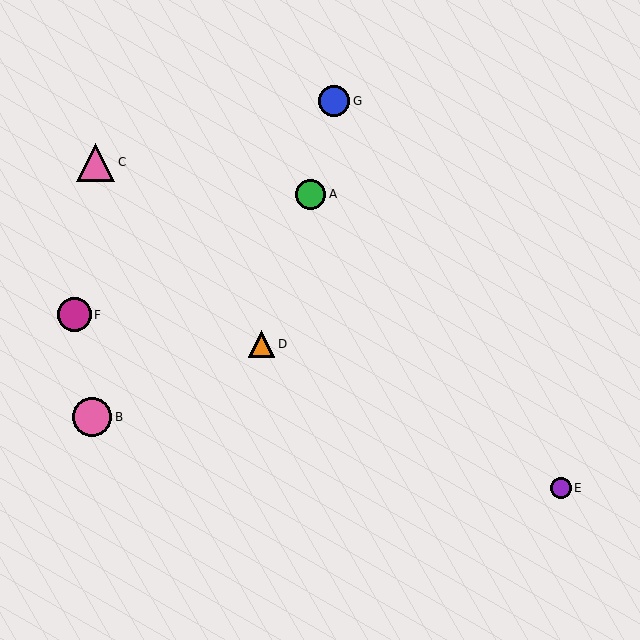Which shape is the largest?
The pink circle (labeled B) is the largest.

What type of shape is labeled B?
Shape B is a pink circle.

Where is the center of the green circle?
The center of the green circle is at (311, 194).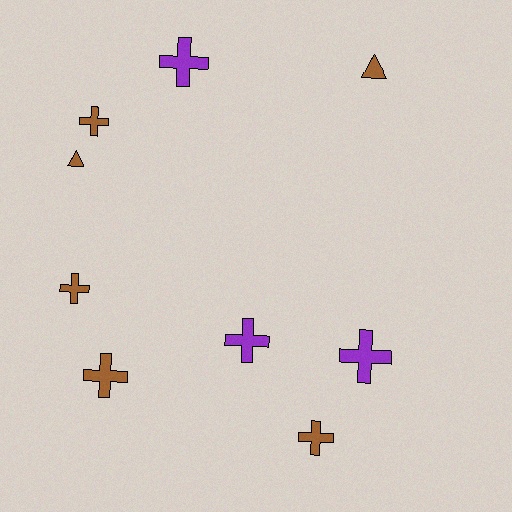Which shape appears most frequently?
Cross, with 7 objects.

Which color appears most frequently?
Brown, with 6 objects.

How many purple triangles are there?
There are no purple triangles.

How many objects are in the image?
There are 9 objects.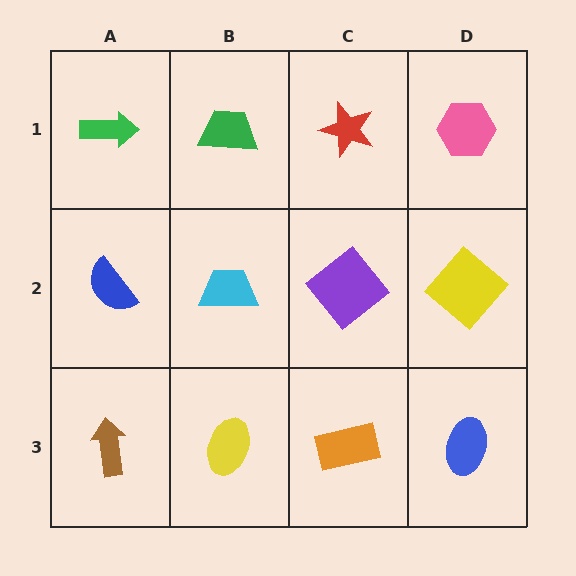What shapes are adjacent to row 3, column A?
A blue semicircle (row 2, column A), a yellow ellipse (row 3, column B).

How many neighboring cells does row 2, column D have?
3.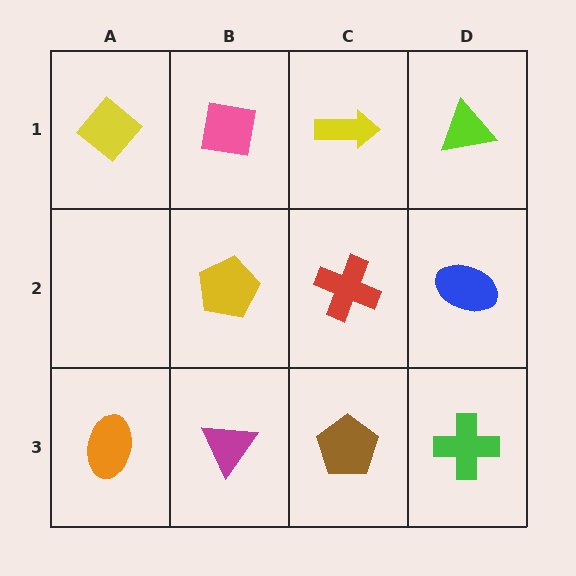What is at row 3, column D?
A green cross.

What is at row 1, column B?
A pink square.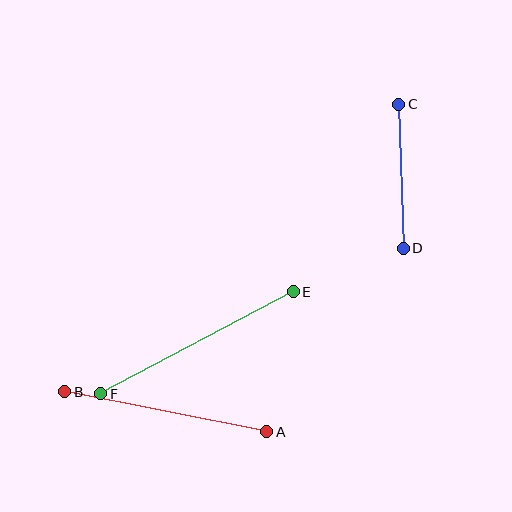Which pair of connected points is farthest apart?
Points E and F are farthest apart.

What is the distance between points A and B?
The distance is approximately 206 pixels.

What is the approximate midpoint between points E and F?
The midpoint is at approximately (197, 343) pixels.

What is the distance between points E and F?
The distance is approximately 218 pixels.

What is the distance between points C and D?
The distance is approximately 144 pixels.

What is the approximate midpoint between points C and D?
The midpoint is at approximately (401, 176) pixels.